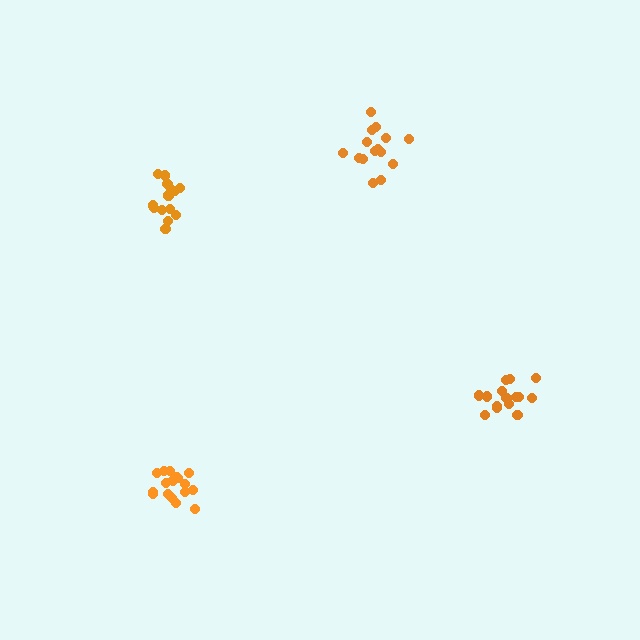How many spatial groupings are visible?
There are 4 spatial groupings.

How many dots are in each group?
Group 1: 15 dots, Group 2: 17 dots, Group 3: 15 dots, Group 4: 17 dots (64 total).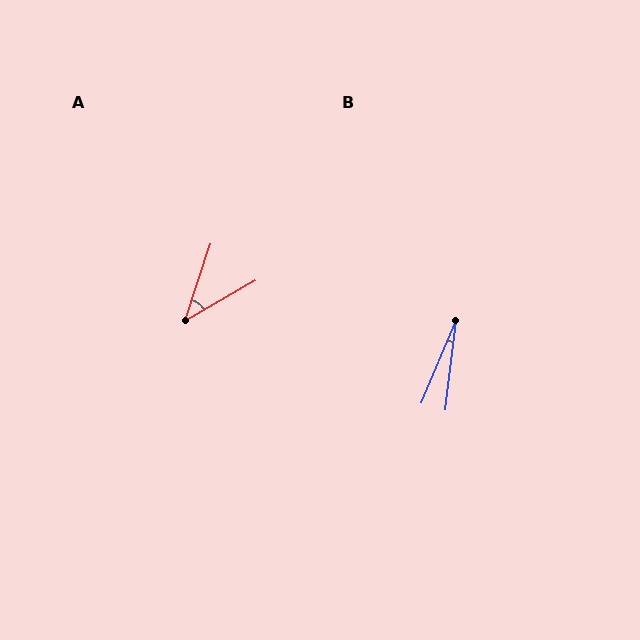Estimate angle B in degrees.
Approximately 16 degrees.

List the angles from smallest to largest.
B (16°), A (41°).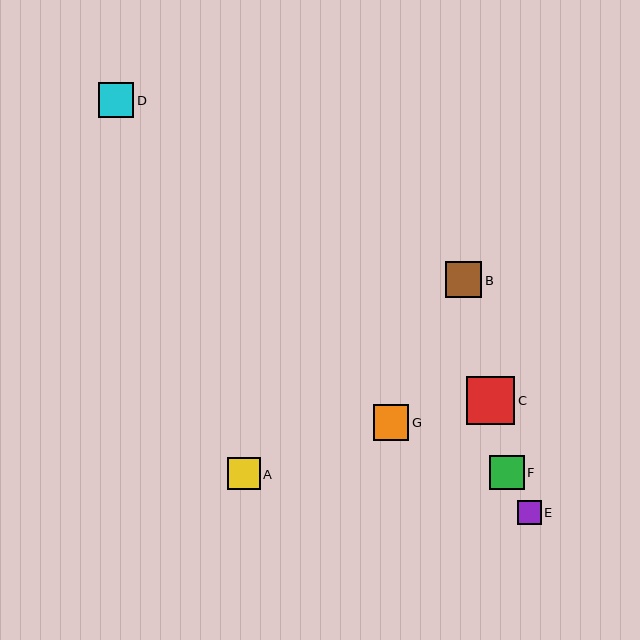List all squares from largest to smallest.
From largest to smallest: C, B, G, D, F, A, E.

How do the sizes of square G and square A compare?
Square G and square A are approximately the same size.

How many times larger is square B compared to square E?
Square B is approximately 1.5 times the size of square E.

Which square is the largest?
Square C is the largest with a size of approximately 48 pixels.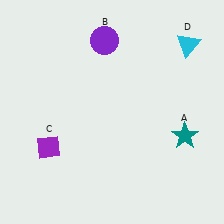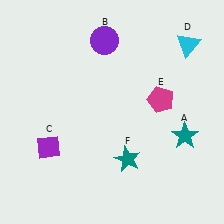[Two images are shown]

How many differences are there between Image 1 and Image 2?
There are 2 differences between the two images.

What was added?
A magenta pentagon (E), a teal star (F) were added in Image 2.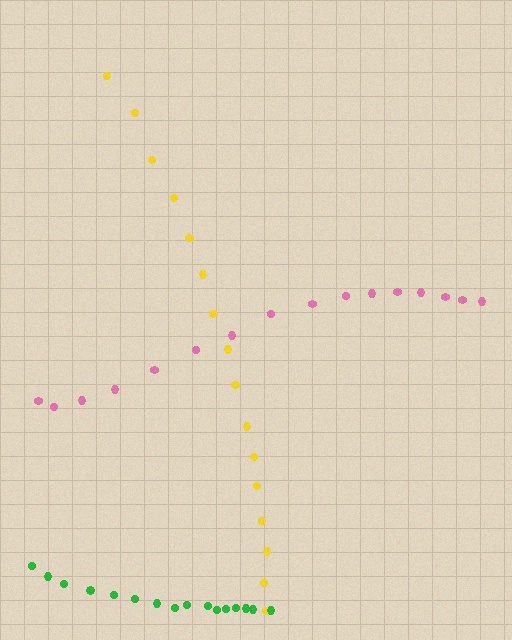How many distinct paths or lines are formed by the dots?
There are 3 distinct paths.